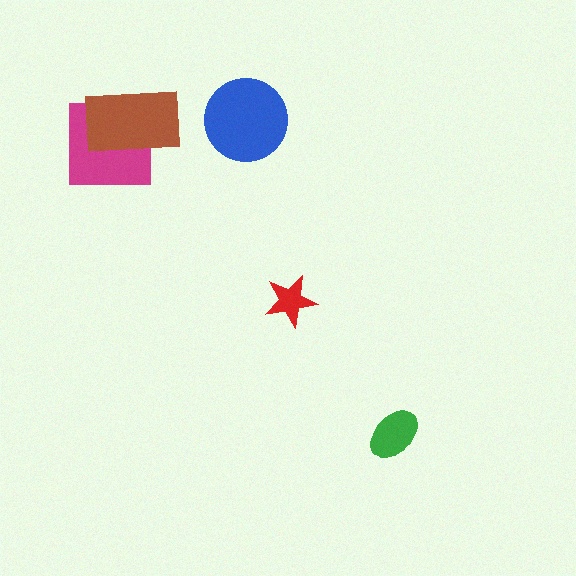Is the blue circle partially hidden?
No, no other shape covers it.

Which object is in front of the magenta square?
The brown rectangle is in front of the magenta square.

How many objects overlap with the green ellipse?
0 objects overlap with the green ellipse.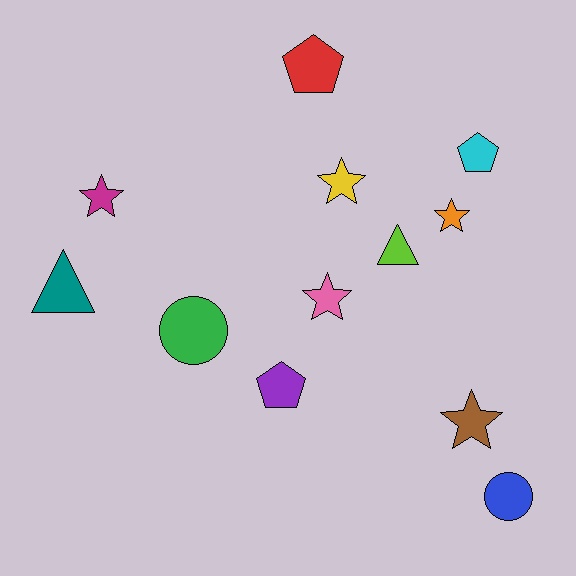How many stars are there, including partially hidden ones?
There are 5 stars.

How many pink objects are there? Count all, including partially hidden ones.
There is 1 pink object.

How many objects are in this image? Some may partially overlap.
There are 12 objects.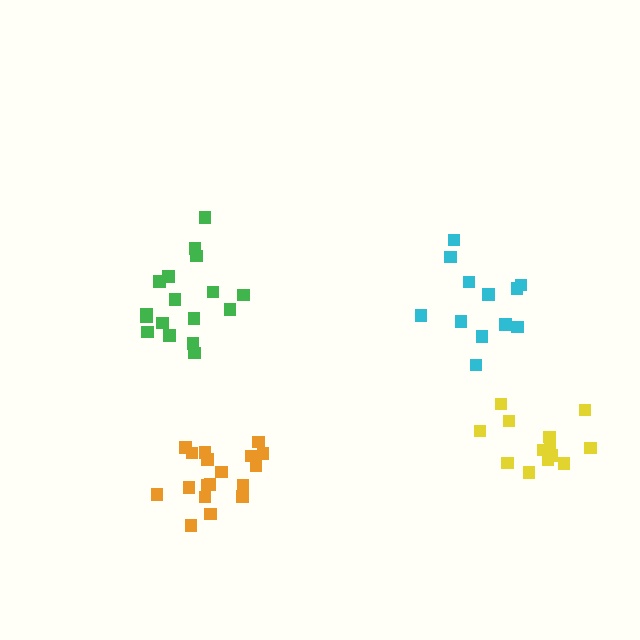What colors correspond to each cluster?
The clusters are colored: yellow, green, orange, cyan.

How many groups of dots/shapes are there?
There are 4 groups.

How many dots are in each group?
Group 1: 13 dots, Group 2: 17 dots, Group 3: 18 dots, Group 4: 12 dots (60 total).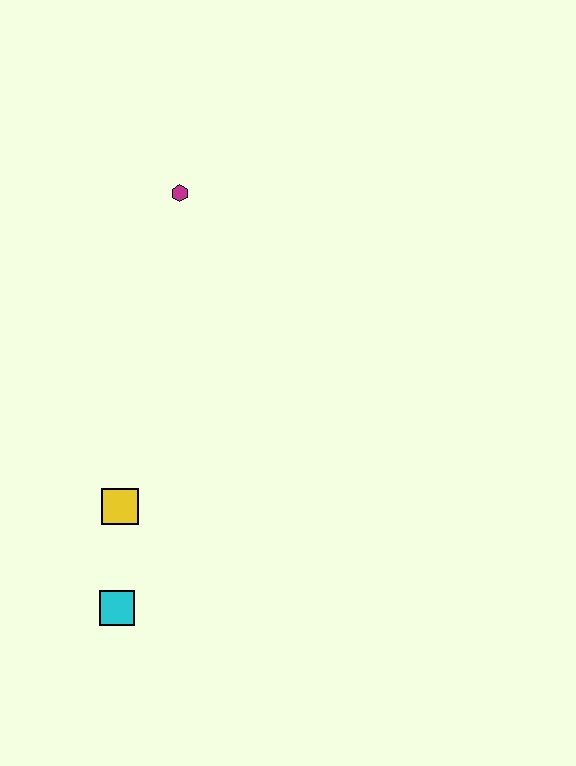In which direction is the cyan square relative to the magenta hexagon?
The cyan square is below the magenta hexagon.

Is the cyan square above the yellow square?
No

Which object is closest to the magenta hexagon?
The yellow square is closest to the magenta hexagon.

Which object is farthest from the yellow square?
The magenta hexagon is farthest from the yellow square.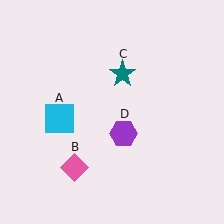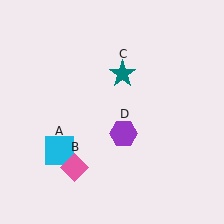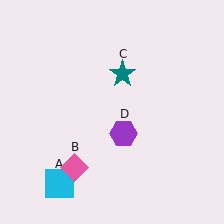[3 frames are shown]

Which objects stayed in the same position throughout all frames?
Pink diamond (object B) and teal star (object C) and purple hexagon (object D) remained stationary.